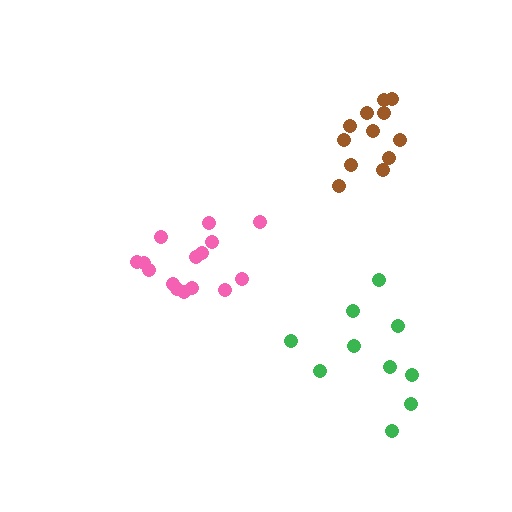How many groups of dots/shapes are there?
There are 3 groups.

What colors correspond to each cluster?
The clusters are colored: pink, green, brown.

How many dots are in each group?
Group 1: 15 dots, Group 2: 10 dots, Group 3: 12 dots (37 total).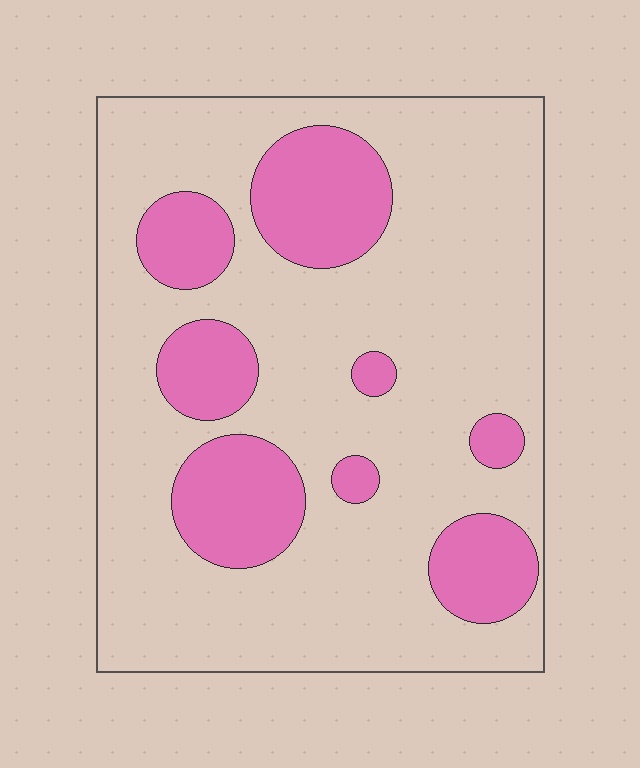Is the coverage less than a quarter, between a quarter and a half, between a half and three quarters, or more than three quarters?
Less than a quarter.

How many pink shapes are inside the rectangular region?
8.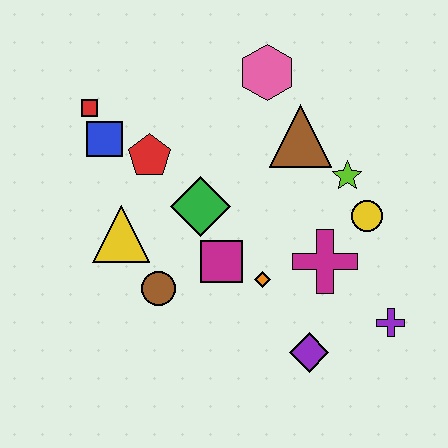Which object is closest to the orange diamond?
The magenta square is closest to the orange diamond.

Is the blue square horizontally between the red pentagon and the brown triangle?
No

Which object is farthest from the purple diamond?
The red square is farthest from the purple diamond.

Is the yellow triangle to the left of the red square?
No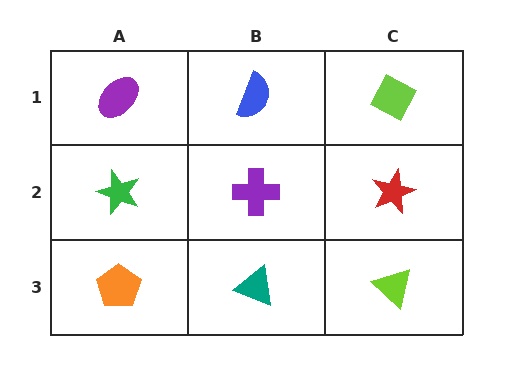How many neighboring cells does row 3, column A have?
2.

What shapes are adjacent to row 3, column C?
A red star (row 2, column C), a teal triangle (row 3, column B).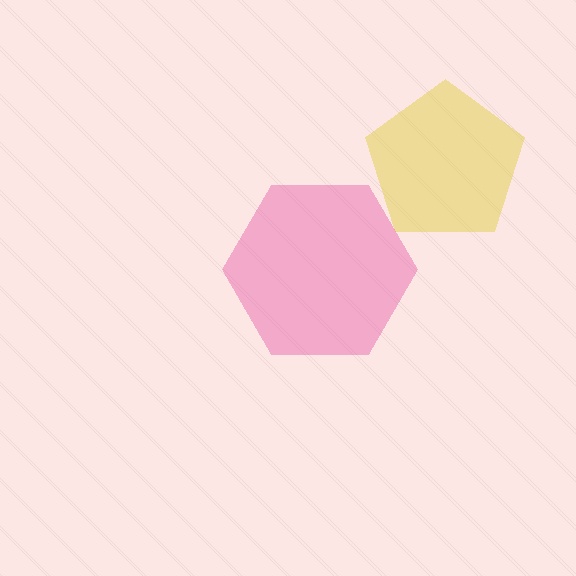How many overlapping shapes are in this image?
There are 2 overlapping shapes in the image.